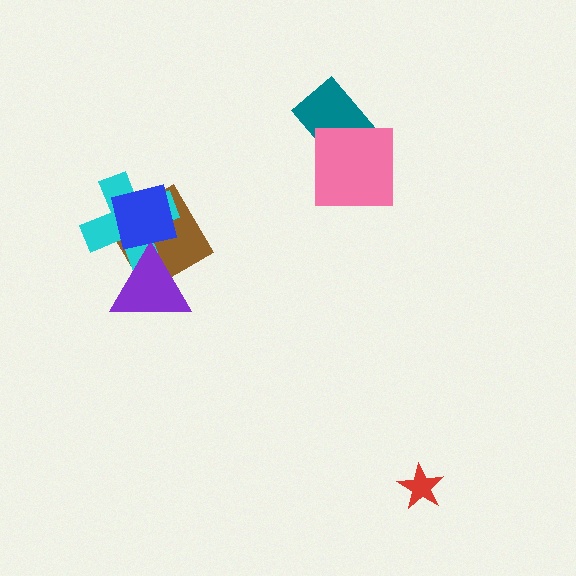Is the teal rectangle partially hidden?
Yes, it is partially covered by another shape.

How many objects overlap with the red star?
0 objects overlap with the red star.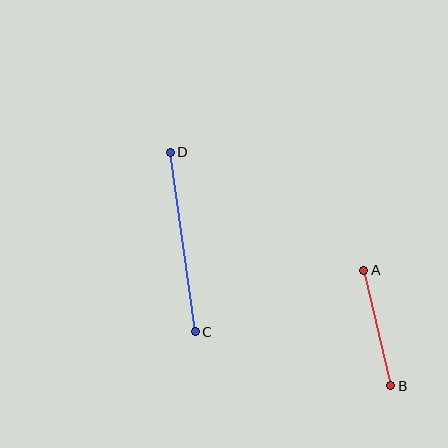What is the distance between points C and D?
The distance is approximately 181 pixels.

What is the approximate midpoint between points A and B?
The midpoint is at approximately (377, 328) pixels.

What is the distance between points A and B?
The distance is approximately 118 pixels.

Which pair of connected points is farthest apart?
Points C and D are farthest apart.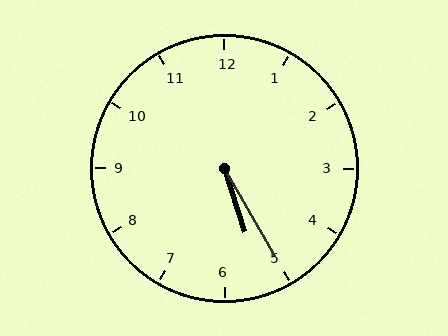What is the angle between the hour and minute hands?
Approximately 12 degrees.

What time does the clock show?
5:25.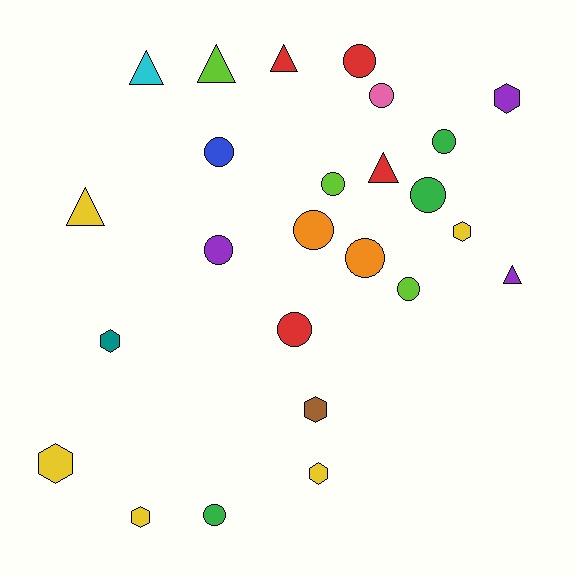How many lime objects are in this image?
There are 3 lime objects.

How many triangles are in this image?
There are 6 triangles.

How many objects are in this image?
There are 25 objects.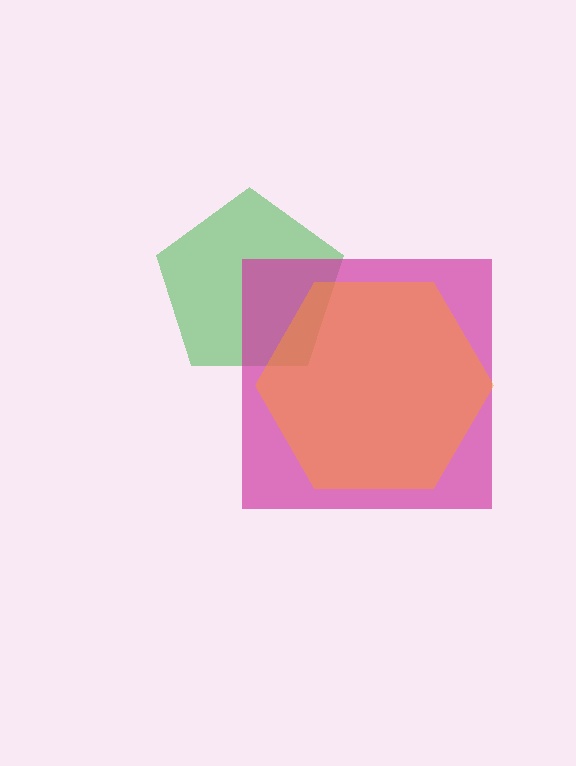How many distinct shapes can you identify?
There are 3 distinct shapes: a green pentagon, a magenta square, an orange hexagon.